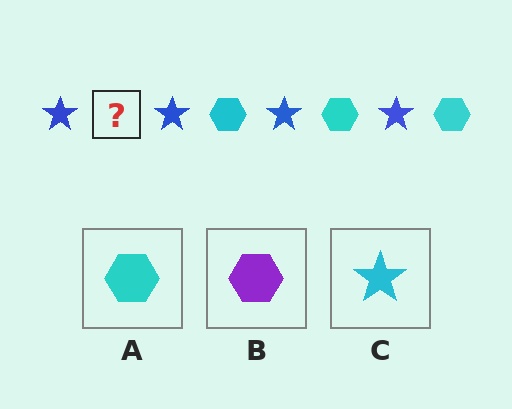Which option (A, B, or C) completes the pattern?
A.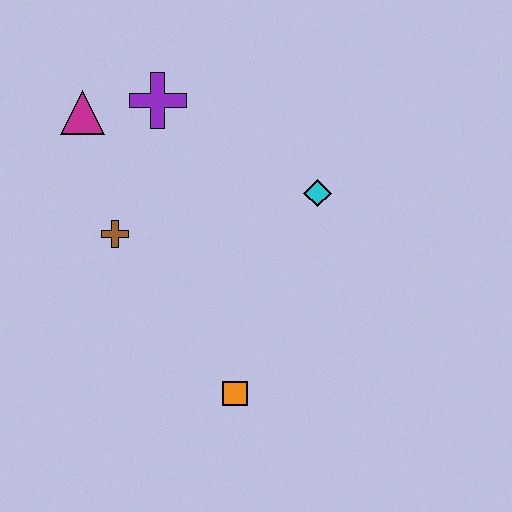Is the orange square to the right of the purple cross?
Yes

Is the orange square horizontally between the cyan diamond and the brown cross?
Yes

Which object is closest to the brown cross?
The magenta triangle is closest to the brown cross.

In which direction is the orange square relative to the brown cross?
The orange square is below the brown cross.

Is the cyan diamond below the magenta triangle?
Yes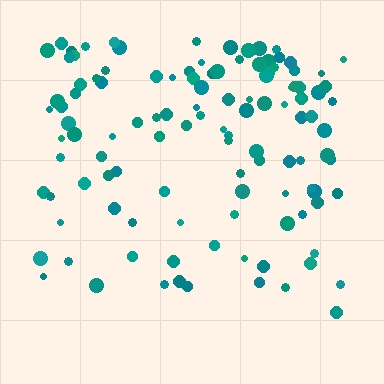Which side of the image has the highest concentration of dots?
The top.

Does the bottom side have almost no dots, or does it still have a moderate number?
Still a moderate number, just noticeably fewer than the top.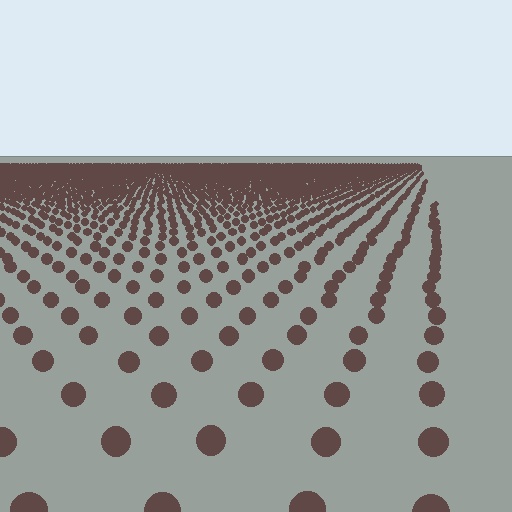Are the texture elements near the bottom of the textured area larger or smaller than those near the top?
Larger. Near the bottom, elements are closer to the viewer and appear at a bigger on-screen size.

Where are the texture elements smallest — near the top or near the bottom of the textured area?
Near the top.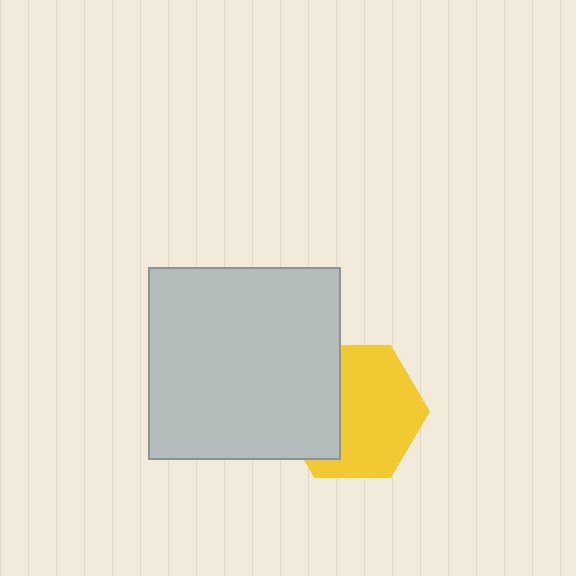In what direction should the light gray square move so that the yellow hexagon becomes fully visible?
The light gray square should move left. That is the shortest direction to clear the overlap and leave the yellow hexagon fully visible.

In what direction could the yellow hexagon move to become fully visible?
The yellow hexagon could move right. That would shift it out from behind the light gray square entirely.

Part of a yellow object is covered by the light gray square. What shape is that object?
It is a hexagon.